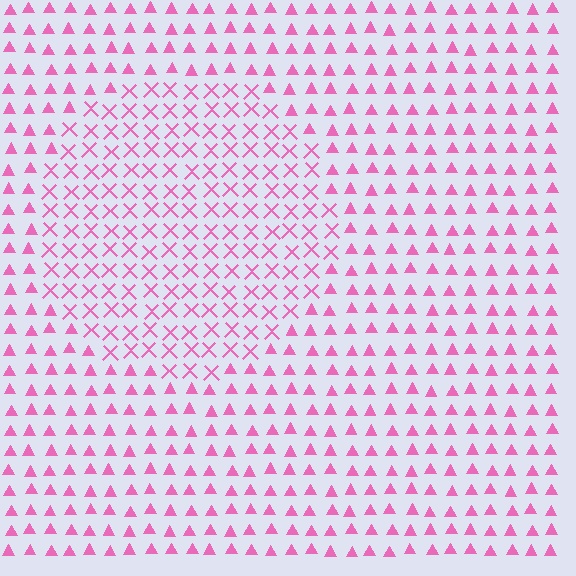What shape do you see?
I see a circle.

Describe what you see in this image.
The image is filled with small pink elements arranged in a uniform grid. A circle-shaped region contains X marks, while the surrounding area contains triangles. The boundary is defined purely by the change in element shape.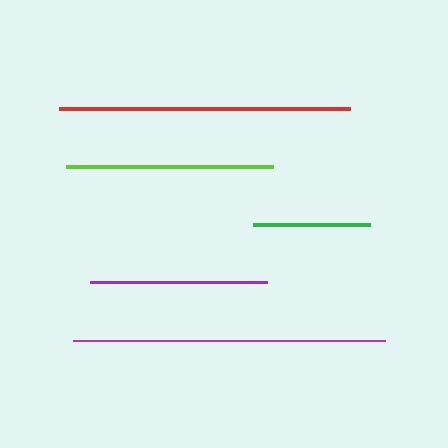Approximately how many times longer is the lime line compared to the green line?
The lime line is approximately 1.8 times the length of the green line.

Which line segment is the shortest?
The green line is the shortest at approximately 117 pixels.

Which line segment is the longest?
The magenta line is the longest at approximately 312 pixels.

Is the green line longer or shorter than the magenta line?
The magenta line is longer than the green line.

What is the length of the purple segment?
The purple segment is approximately 177 pixels long.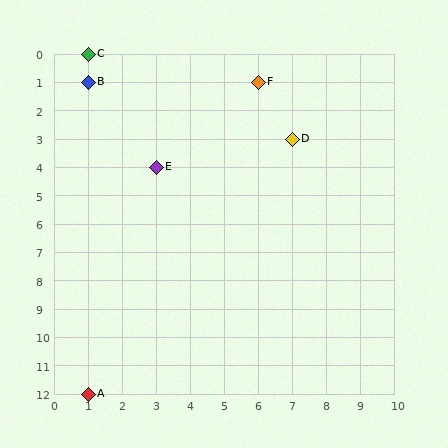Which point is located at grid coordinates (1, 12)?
Point A is at (1, 12).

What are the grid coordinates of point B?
Point B is at grid coordinates (1, 1).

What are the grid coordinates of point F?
Point F is at grid coordinates (6, 1).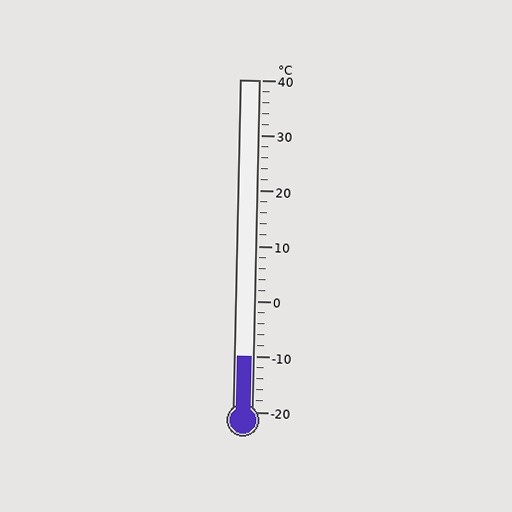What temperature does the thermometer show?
The thermometer shows approximately -10°C.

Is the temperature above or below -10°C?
The temperature is at -10°C.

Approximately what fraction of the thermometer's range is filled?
The thermometer is filled to approximately 15% of its range.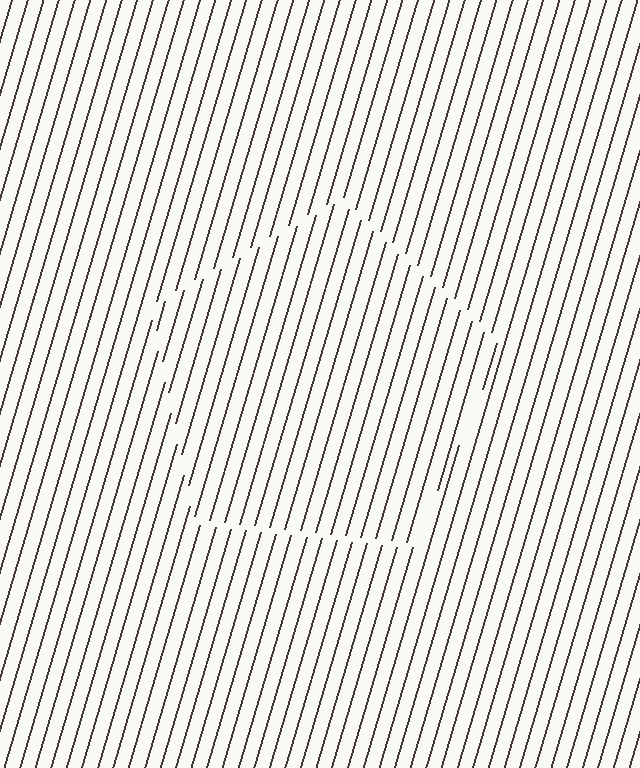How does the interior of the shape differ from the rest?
The interior of the shape contains the same grating, shifted by half a period — the contour is defined by the phase discontinuity where line-ends from the inner and outer gratings abut.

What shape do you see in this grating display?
An illusory pentagon. The interior of the shape contains the same grating, shifted by half a period — the contour is defined by the phase discontinuity where line-ends from the inner and outer gratings abut.